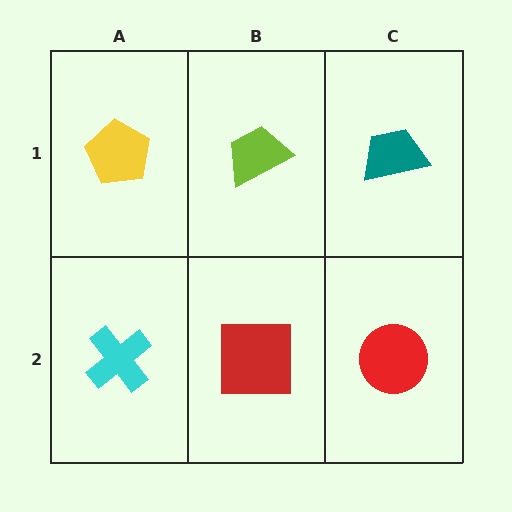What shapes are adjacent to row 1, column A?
A cyan cross (row 2, column A), a lime trapezoid (row 1, column B).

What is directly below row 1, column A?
A cyan cross.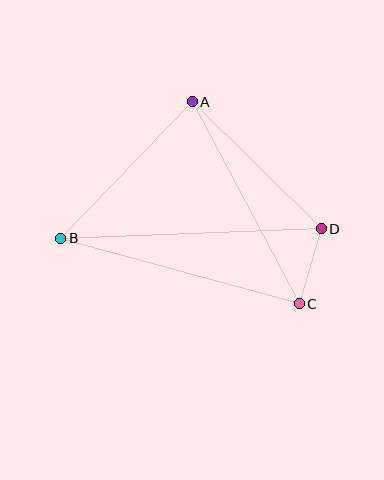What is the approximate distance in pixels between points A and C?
The distance between A and C is approximately 229 pixels.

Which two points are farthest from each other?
Points B and D are farthest from each other.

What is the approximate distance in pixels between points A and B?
The distance between A and B is approximately 190 pixels.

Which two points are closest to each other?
Points C and D are closest to each other.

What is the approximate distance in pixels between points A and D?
The distance between A and D is approximately 181 pixels.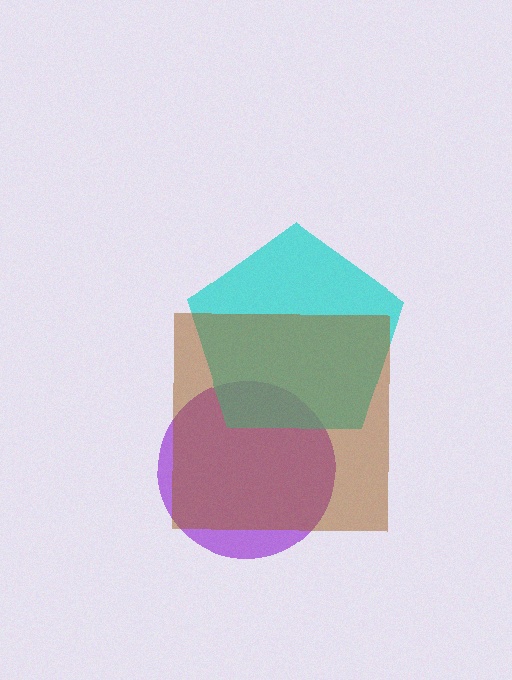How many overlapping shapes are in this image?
There are 3 overlapping shapes in the image.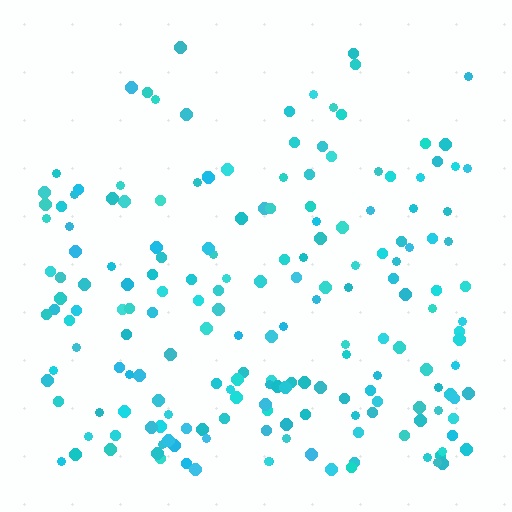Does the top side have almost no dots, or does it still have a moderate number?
Still a moderate number, just noticeably fewer than the bottom.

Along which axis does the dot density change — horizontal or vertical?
Vertical.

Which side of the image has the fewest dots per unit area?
The top.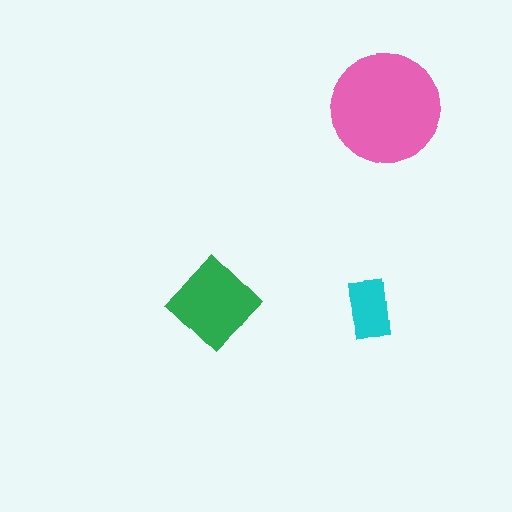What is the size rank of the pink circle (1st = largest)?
1st.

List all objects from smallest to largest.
The cyan rectangle, the green diamond, the pink circle.